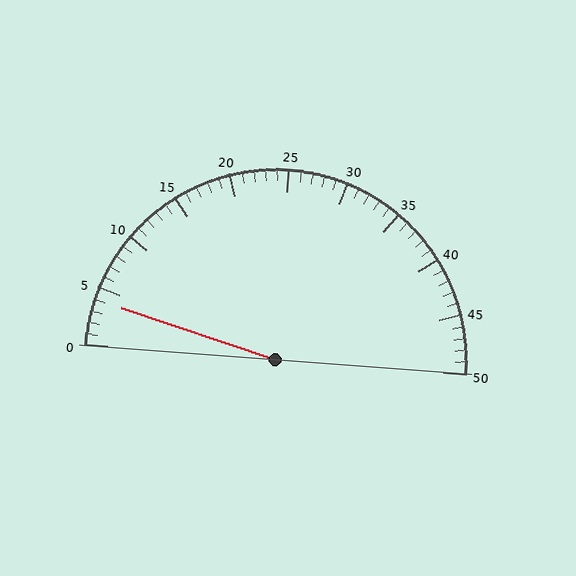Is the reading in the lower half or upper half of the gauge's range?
The reading is in the lower half of the range (0 to 50).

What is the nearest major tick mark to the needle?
The nearest major tick mark is 5.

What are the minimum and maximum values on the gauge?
The gauge ranges from 0 to 50.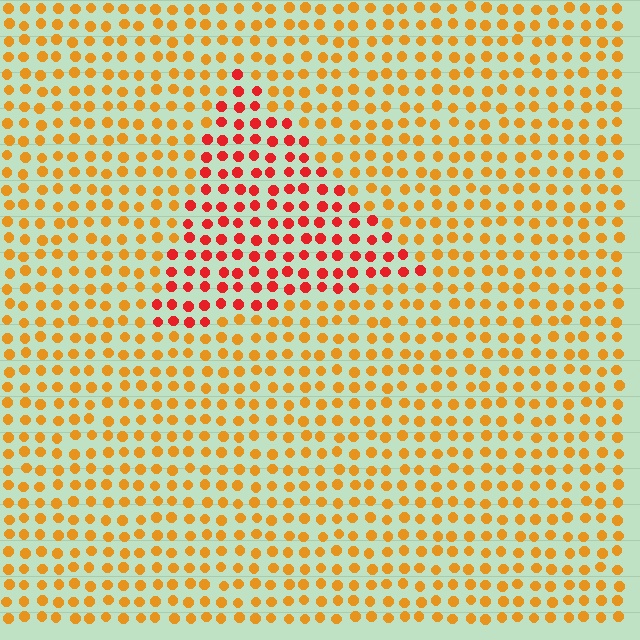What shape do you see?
I see a triangle.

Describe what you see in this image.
The image is filled with small orange elements in a uniform arrangement. A triangle-shaped region is visible where the elements are tinted to a slightly different hue, forming a subtle color boundary.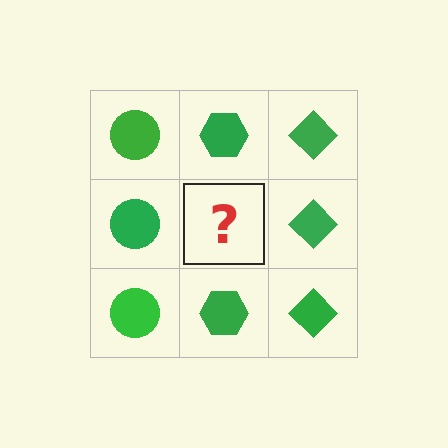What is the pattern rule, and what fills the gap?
The rule is that each column has a consistent shape. The gap should be filled with a green hexagon.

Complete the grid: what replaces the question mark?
The question mark should be replaced with a green hexagon.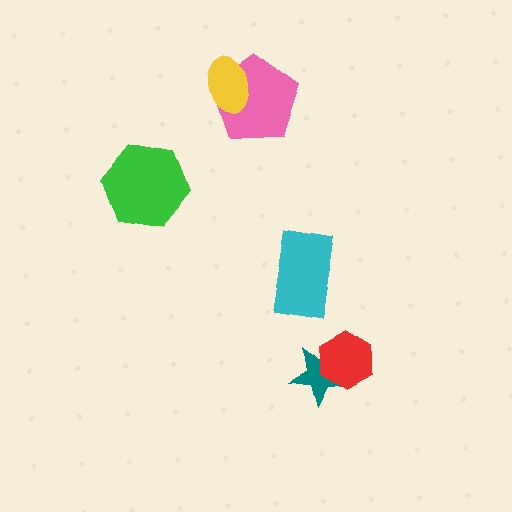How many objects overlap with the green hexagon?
0 objects overlap with the green hexagon.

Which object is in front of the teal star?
The red hexagon is in front of the teal star.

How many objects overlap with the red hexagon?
1 object overlaps with the red hexagon.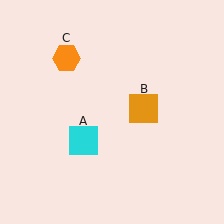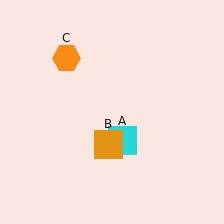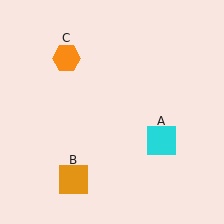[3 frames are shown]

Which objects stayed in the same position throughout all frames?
Orange hexagon (object C) remained stationary.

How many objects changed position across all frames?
2 objects changed position: cyan square (object A), orange square (object B).